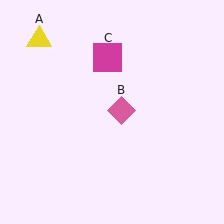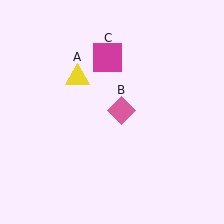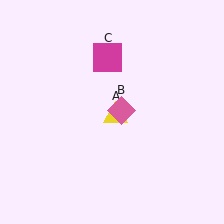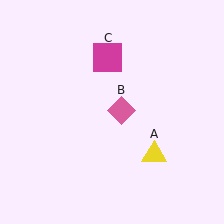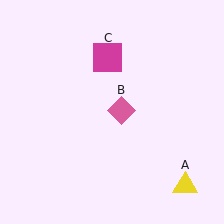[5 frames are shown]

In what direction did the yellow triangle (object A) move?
The yellow triangle (object A) moved down and to the right.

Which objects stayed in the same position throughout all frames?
Pink diamond (object B) and magenta square (object C) remained stationary.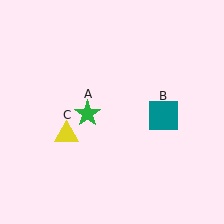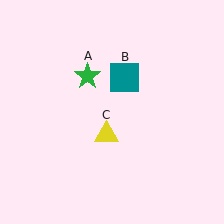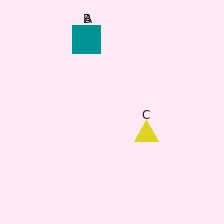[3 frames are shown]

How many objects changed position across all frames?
3 objects changed position: green star (object A), teal square (object B), yellow triangle (object C).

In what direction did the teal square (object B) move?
The teal square (object B) moved up and to the left.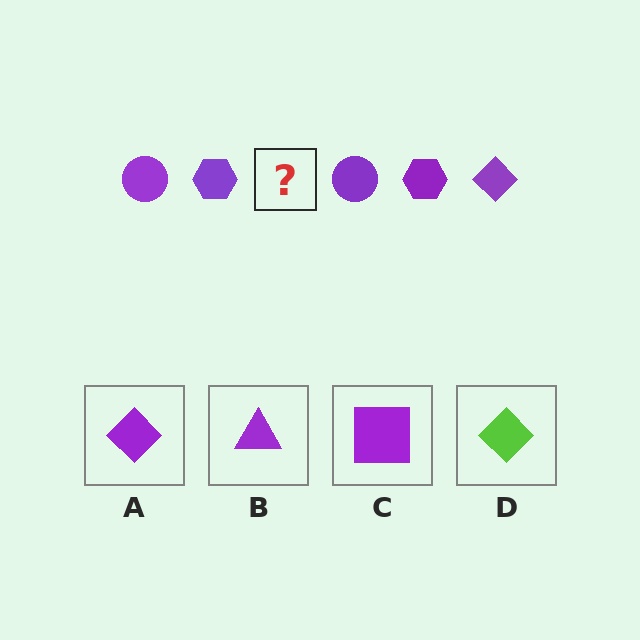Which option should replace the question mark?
Option A.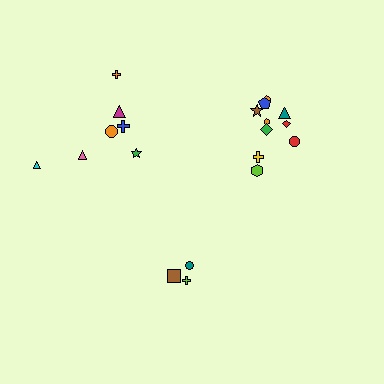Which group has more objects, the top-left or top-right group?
The top-right group.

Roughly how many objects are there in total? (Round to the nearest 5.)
Roughly 20 objects in total.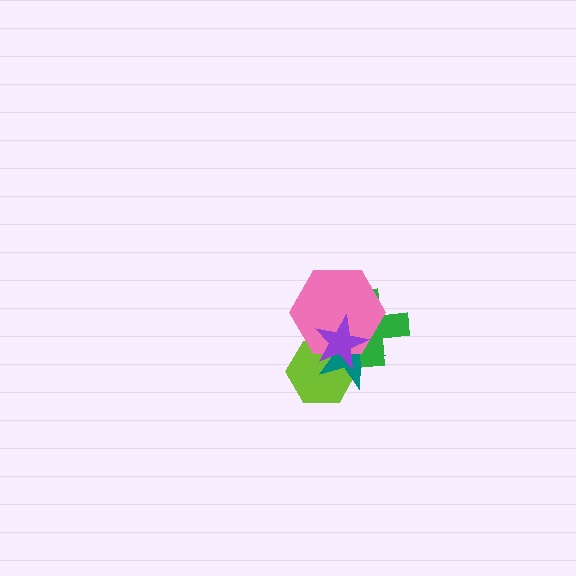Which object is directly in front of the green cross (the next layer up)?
The pink hexagon is directly in front of the green cross.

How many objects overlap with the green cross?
4 objects overlap with the green cross.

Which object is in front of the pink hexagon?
The purple star is in front of the pink hexagon.